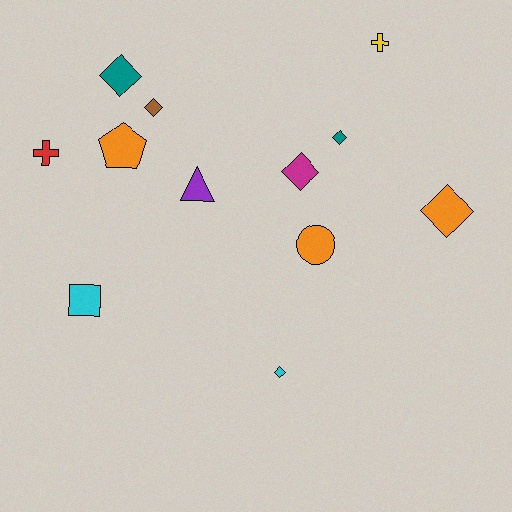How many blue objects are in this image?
There are no blue objects.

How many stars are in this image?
There are no stars.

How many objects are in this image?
There are 12 objects.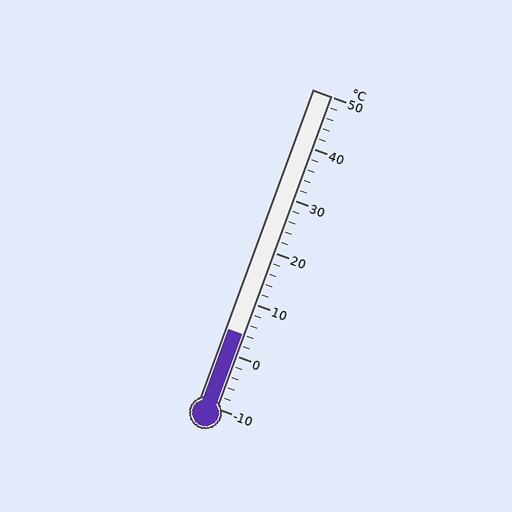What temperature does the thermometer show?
The thermometer shows approximately 4°C.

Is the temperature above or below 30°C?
The temperature is below 30°C.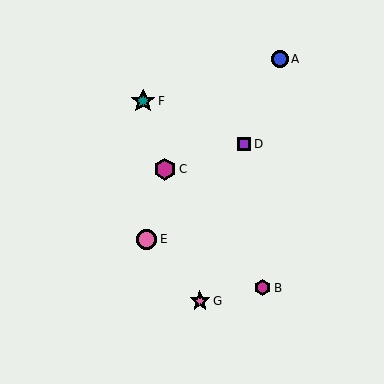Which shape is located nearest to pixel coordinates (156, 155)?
The magenta hexagon (labeled C) at (165, 169) is nearest to that location.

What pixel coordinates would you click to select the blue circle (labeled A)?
Click at (280, 59) to select the blue circle A.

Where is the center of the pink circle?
The center of the pink circle is at (147, 239).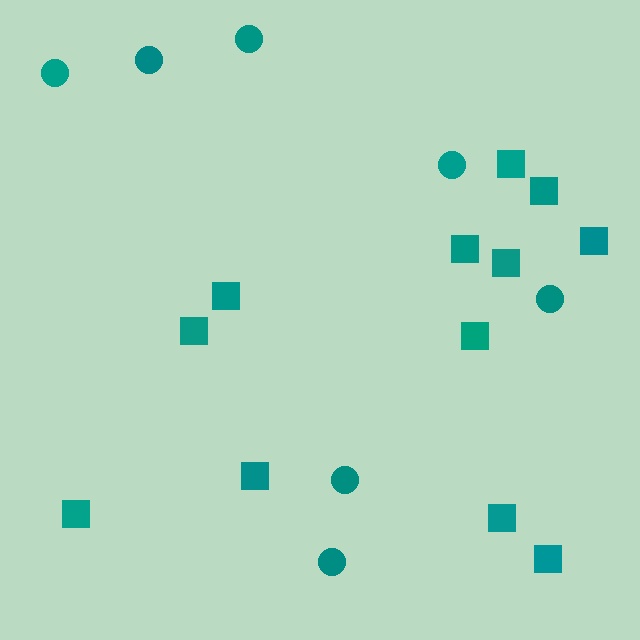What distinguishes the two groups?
There are 2 groups: one group of squares (12) and one group of circles (7).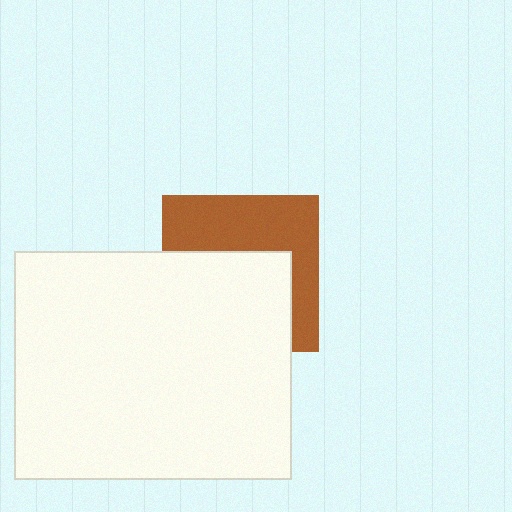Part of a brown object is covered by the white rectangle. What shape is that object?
It is a square.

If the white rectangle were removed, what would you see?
You would see the complete brown square.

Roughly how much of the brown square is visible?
About half of it is visible (roughly 47%).